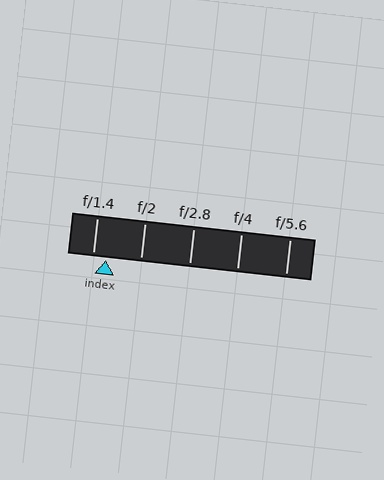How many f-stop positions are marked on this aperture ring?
There are 5 f-stop positions marked.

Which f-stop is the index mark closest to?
The index mark is closest to f/1.4.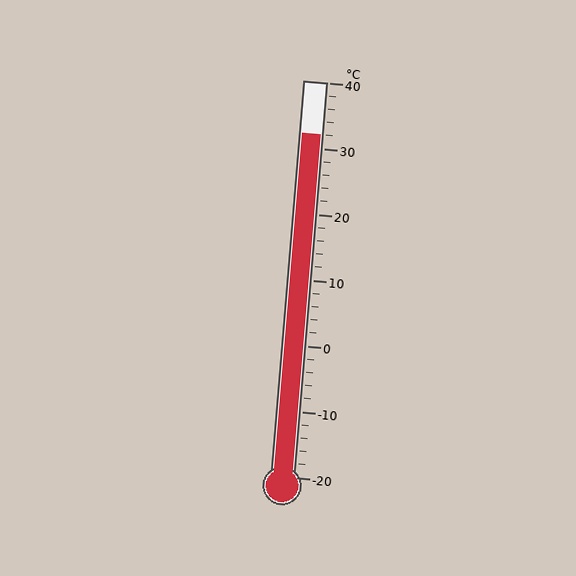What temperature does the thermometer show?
The thermometer shows approximately 32°C.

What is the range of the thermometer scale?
The thermometer scale ranges from -20°C to 40°C.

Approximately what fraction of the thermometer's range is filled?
The thermometer is filled to approximately 85% of its range.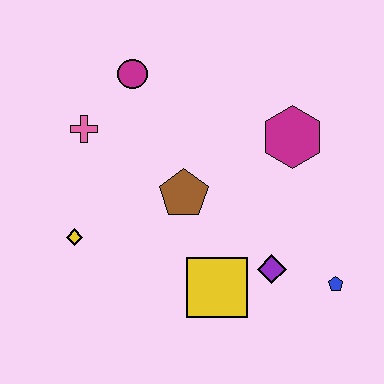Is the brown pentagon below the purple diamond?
No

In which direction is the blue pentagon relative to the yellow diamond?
The blue pentagon is to the right of the yellow diamond.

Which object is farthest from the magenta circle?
The blue pentagon is farthest from the magenta circle.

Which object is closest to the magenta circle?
The pink cross is closest to the magenta circle.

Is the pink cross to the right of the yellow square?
No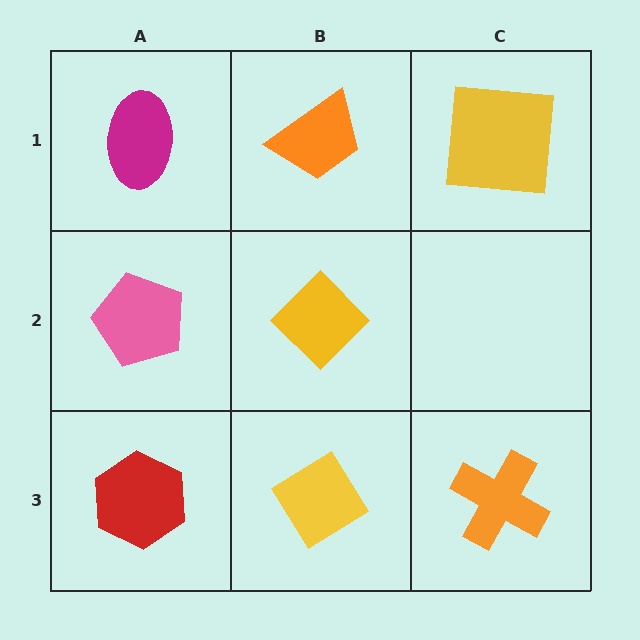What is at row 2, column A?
A pink pentagon.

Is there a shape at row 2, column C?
No, that cell is empty.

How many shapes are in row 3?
3 shapes.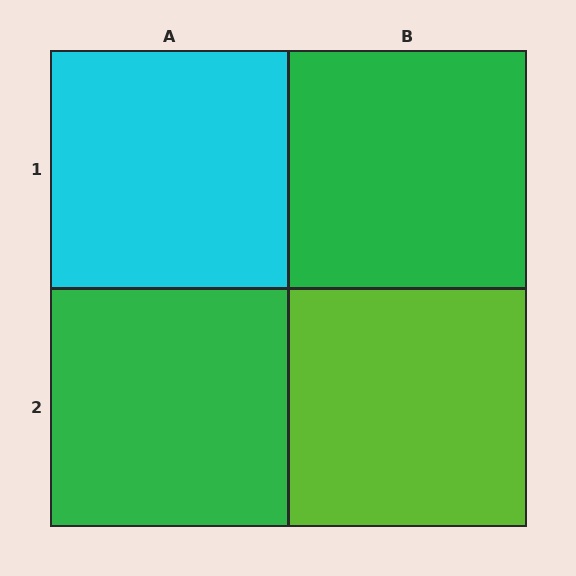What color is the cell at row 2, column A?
Green.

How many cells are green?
2 cells are green.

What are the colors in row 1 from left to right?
Cyan, green.